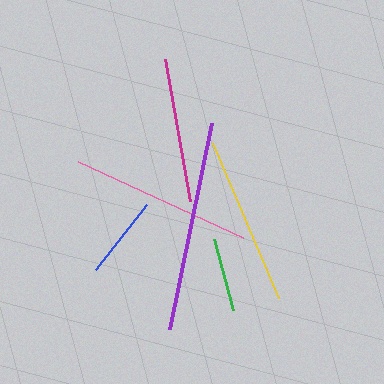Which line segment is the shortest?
The green line is the shortest at approximately 73 pixels.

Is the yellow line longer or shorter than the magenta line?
The yellow line is longer than the magenta line.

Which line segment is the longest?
The purple line is the longest at approximately 210 pixels.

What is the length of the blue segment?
The blue segment is approximately 83 pixels long.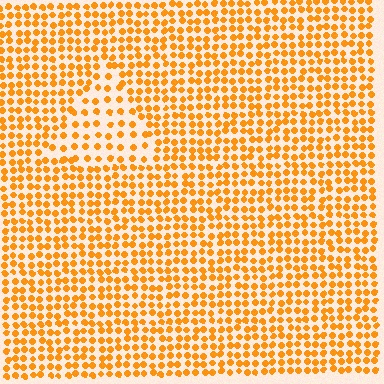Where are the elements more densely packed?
The elements are more densely packed outside the triangle boundary.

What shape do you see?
I see a triangle.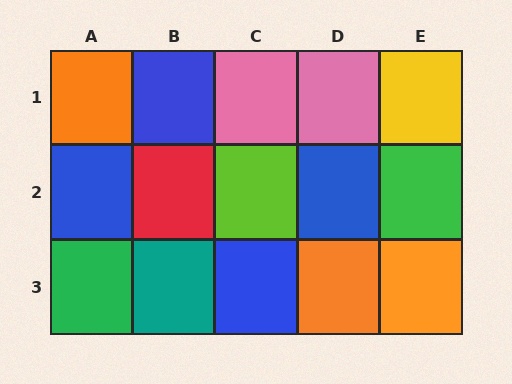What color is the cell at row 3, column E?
Orange.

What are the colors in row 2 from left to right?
Blue, red, lime, blue, green.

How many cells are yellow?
1 cell is yellow.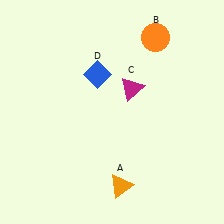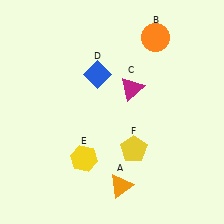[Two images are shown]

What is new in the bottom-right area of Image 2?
A yellow pentagon (F) was added in the bottom-right area of Image 2.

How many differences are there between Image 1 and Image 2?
There are 2 differences between the two images.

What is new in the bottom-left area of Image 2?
A yellow hexagon (E) was added in the bottom-left area of Image 2.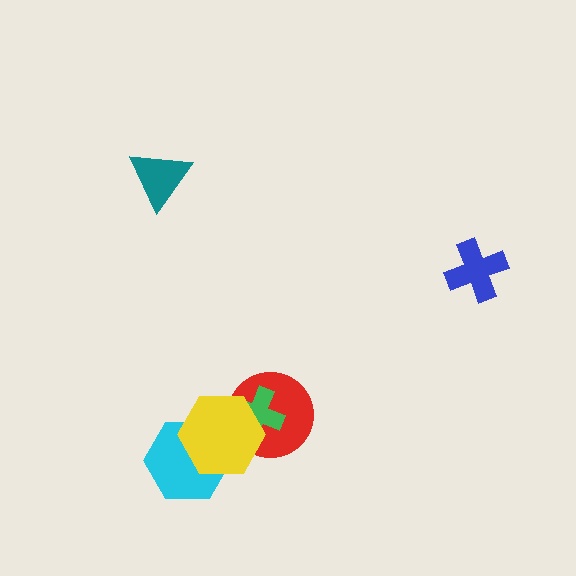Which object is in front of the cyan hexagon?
The yellow hexagon is in front of the cyan hexagon.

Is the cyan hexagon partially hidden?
Yes, it is partially covered by another shape.